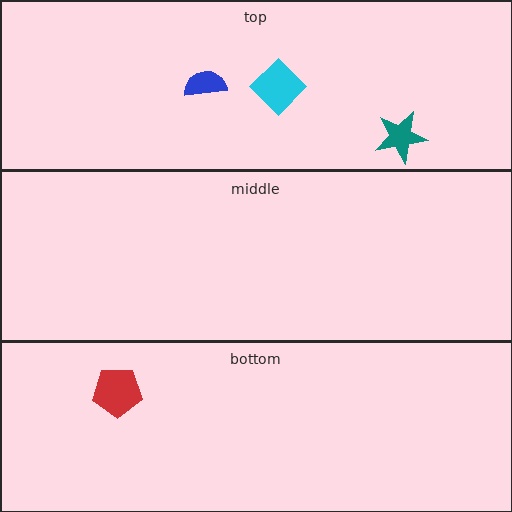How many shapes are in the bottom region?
1.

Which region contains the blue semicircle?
The top region.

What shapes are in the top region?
The blue semicircle, the teal star, the cyan diamond.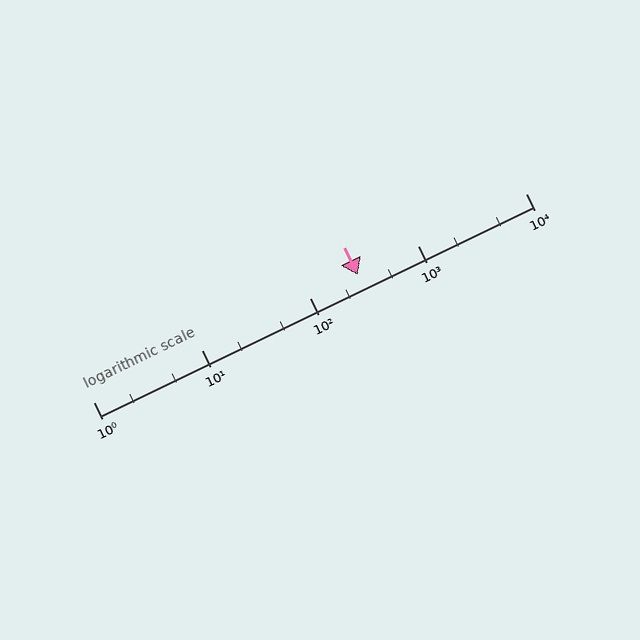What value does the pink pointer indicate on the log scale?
The pointer indicates approximately 280.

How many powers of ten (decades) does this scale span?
The scale spans 4 decades, from 1 to 10000.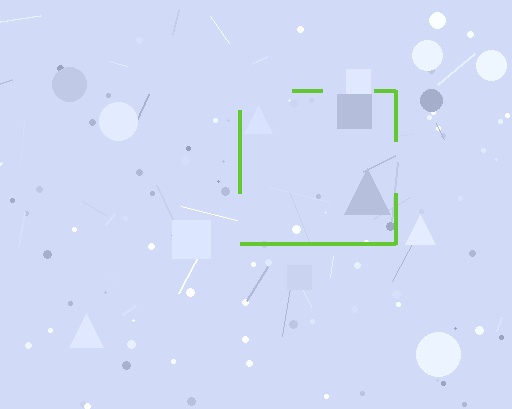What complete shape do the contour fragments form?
The contour fragments form a square.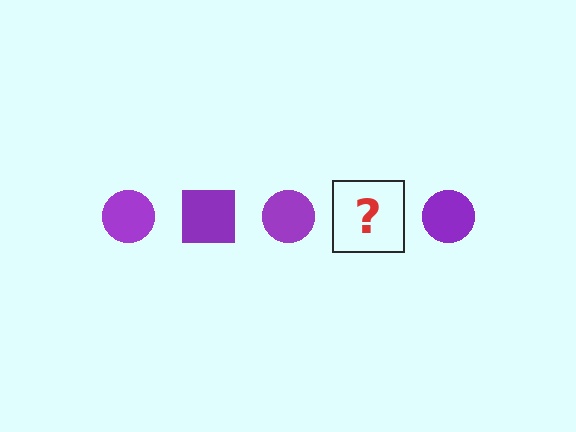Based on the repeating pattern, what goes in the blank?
The blank should be a purple square.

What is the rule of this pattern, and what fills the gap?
The rule is that the pattern cycles through circle, square shapes in purple. The gap should be filled with a purple square.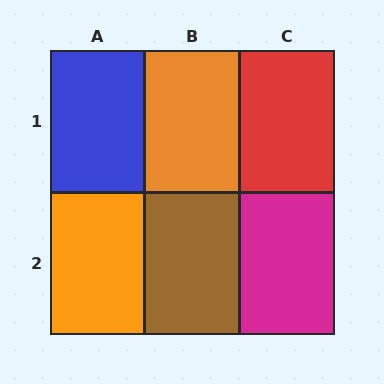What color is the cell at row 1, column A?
Blue.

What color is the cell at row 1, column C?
Red.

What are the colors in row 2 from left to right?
Orange, brown, magenta.